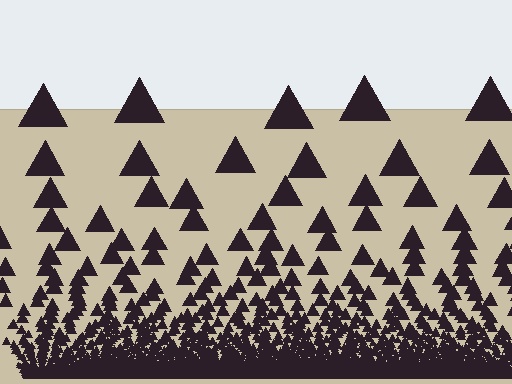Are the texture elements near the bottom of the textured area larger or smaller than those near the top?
Smaller. The gradient is inverted — elements near the bottom are smaller and denser.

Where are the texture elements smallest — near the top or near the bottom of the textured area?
Near the bottom.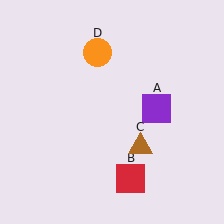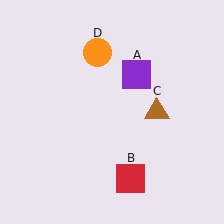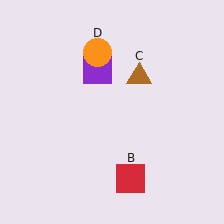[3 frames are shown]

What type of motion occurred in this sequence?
The purple square (object A), brown triangle (object C) rotated counterclockwise around the center of the scene.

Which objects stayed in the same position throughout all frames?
Red square (object B) and orange circle (object D) remained stationary.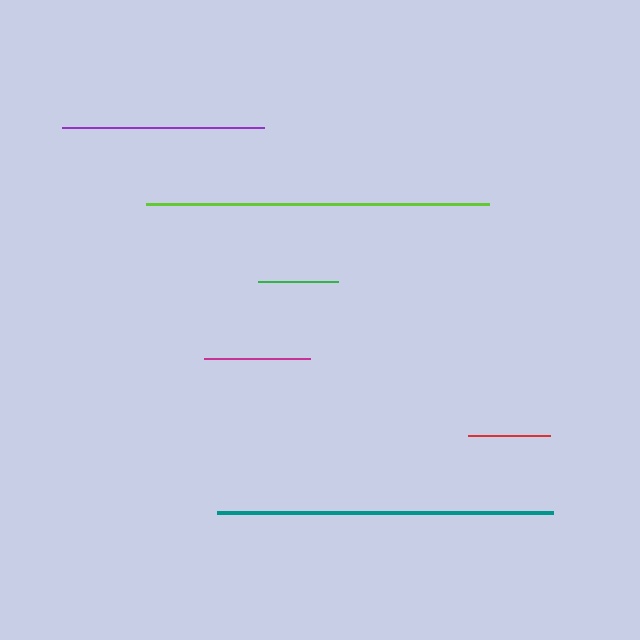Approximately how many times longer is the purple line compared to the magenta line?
The purple line is approximately 1.9 times the length of the magenta line.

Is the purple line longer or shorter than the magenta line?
The purple line is longer than the magenta line.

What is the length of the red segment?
The red segment is approximately 82 pixels long.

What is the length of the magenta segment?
The magenta segment is approximately 106 pixels long.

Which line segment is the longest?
The lime line is the longest at approximately 344 pixels.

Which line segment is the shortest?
The green line is the shortest at approximately 80 pixels.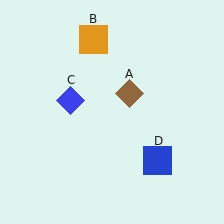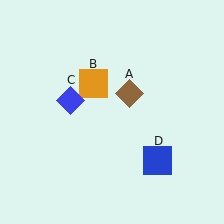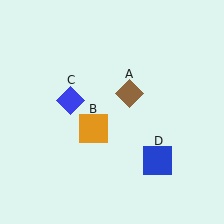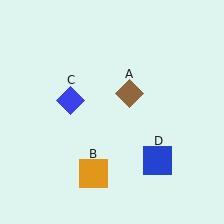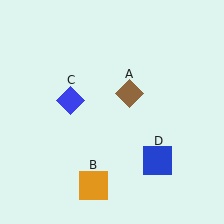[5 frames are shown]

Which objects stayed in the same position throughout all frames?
Brown diamond (object A) and blue diamond (object C) and blue square (object D) remained stationary.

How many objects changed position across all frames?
1 object changed position: orange square (object B).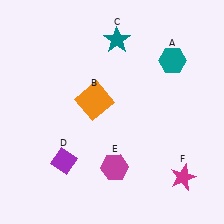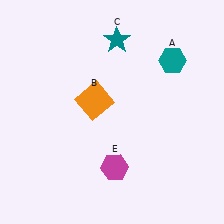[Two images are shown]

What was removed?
The purple diamond (D), the magenta star (F) were removed in Image 2.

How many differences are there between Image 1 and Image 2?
There are 2 differences between the two images.